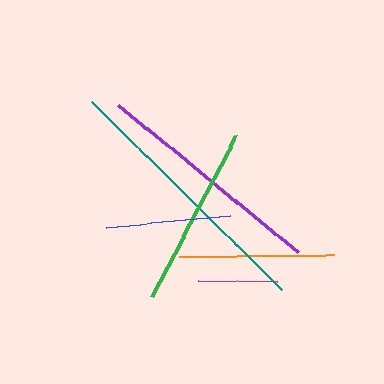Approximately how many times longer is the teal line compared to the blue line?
The teal line is approximately 2.1 times the length of the blue line.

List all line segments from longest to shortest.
From longest to shortest: teal, purple, green, orange, blue, magenta.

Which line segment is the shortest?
The magenta line is the shortest at approximately 78 pixels.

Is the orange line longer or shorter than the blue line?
The orange line is longer than the blue line.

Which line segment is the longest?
The teal line is the longest at approximately 267 pixels.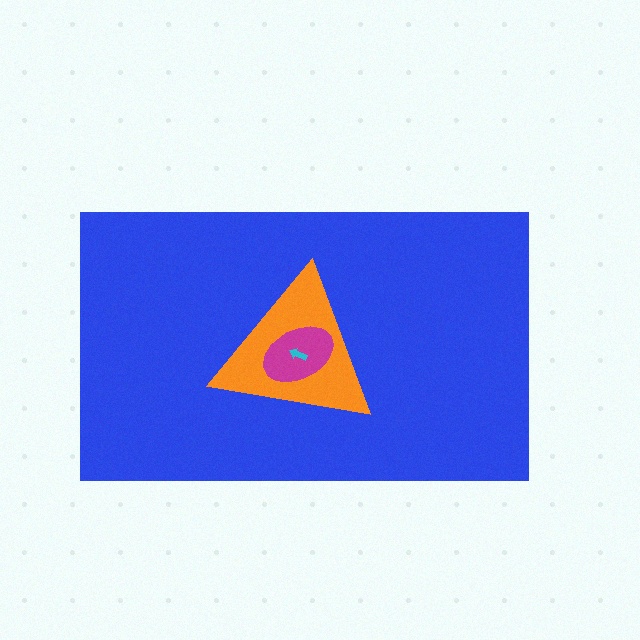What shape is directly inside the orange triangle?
The magenta ellipse.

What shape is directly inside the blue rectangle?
The orange triangle.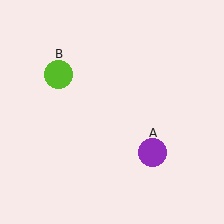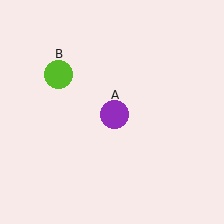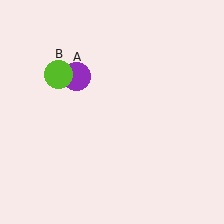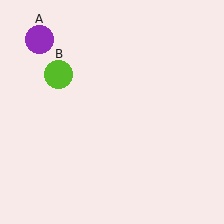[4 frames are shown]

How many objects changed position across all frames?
1 object changed position: purple circle (object A).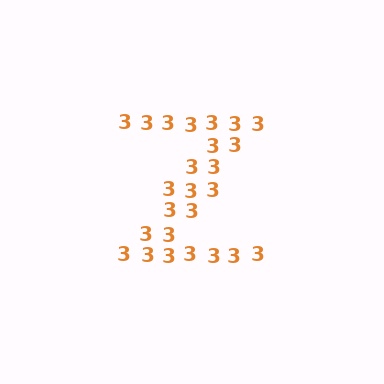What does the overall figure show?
The overall figure shows the letter Z.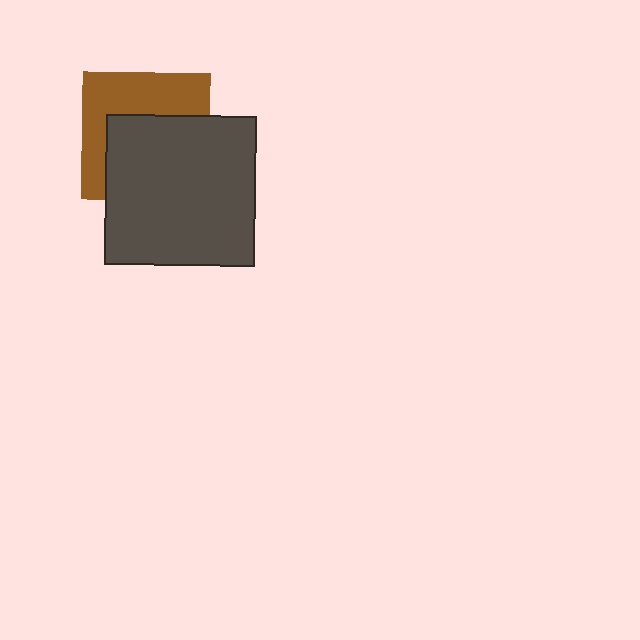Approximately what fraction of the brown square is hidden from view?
Roughly 55% of the brown square is hidden behind the dark gray square.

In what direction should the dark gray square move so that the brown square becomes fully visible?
The dark gray square should move down. That is the shortest direction to clear the overlap and leave the brown square fully visible.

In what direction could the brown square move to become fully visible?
The brown square could move up. That would shift it out from behind the dark gray square entirely.